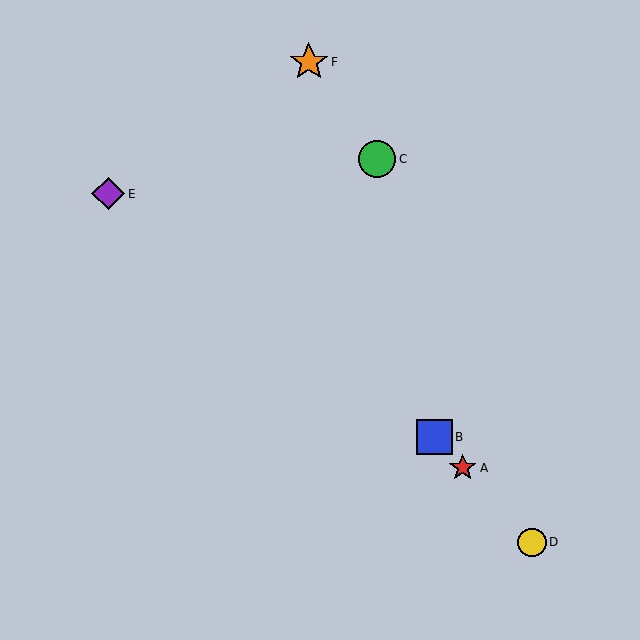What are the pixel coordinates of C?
Object C is at (377, 159).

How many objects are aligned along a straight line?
3 objects (A, B, D) are aligned along a straight line.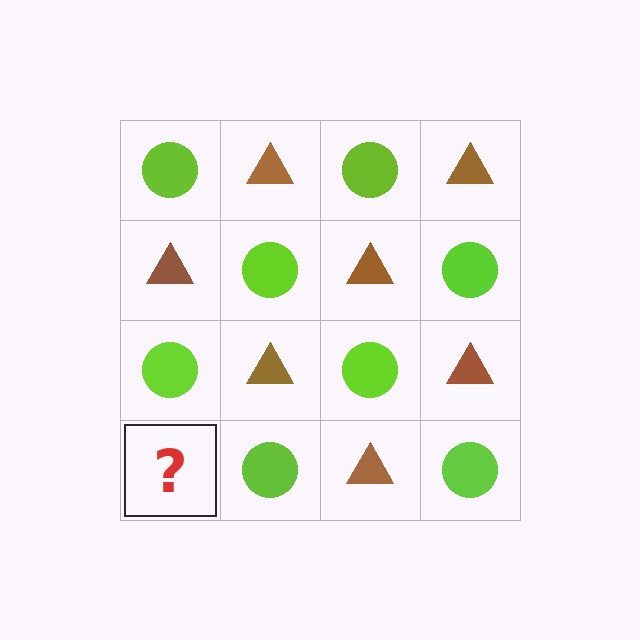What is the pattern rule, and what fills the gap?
The rule is that it alternates lime circle and brown triangle in a checkerboard pattern. The gap should be filled with a brown triangle.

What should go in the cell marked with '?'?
The missing cell should contain a brown triangle.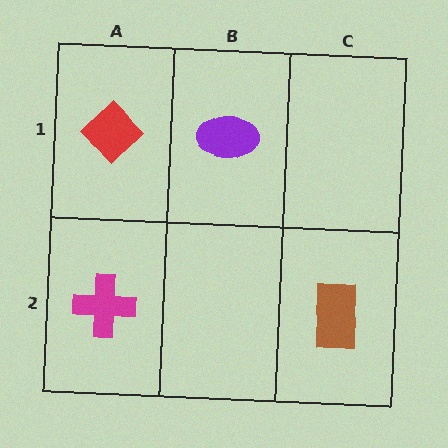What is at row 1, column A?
A red diamond.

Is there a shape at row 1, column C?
No, that cell is empty.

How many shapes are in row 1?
2 shapes.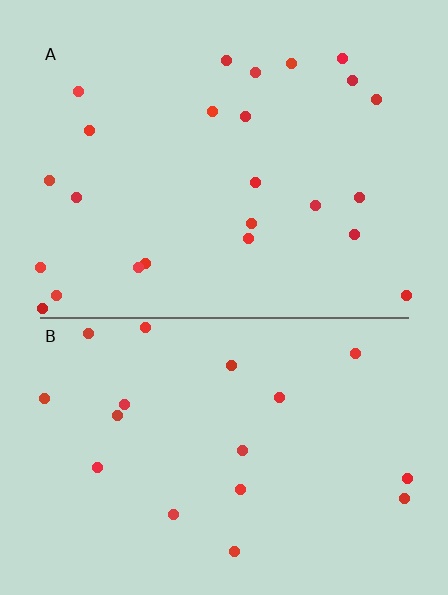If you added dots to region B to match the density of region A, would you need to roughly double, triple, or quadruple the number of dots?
Approximately double.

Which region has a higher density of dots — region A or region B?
A (the top).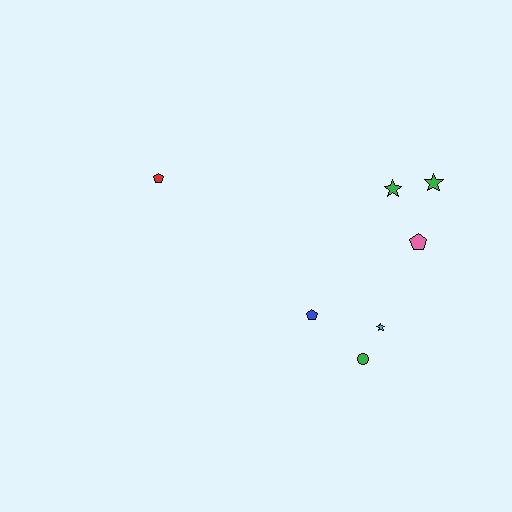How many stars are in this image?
There are 3 stars.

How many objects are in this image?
There are 7 objects.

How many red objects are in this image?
There is 1 red object.